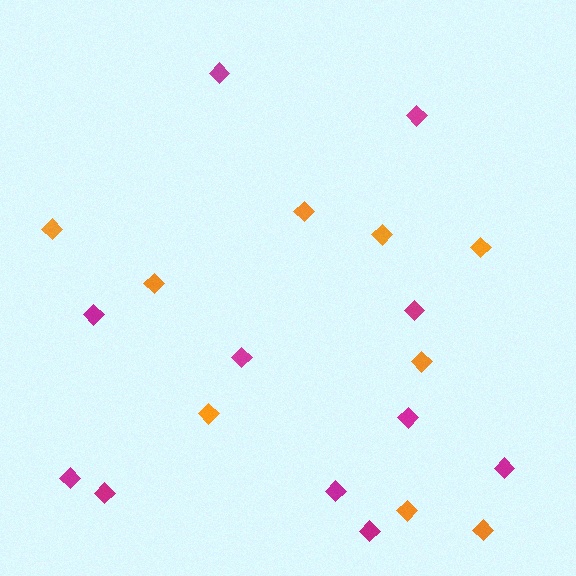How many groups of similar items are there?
There are 2 groups: one group of magenta diamonds (11) and one group of orange diamonds (9).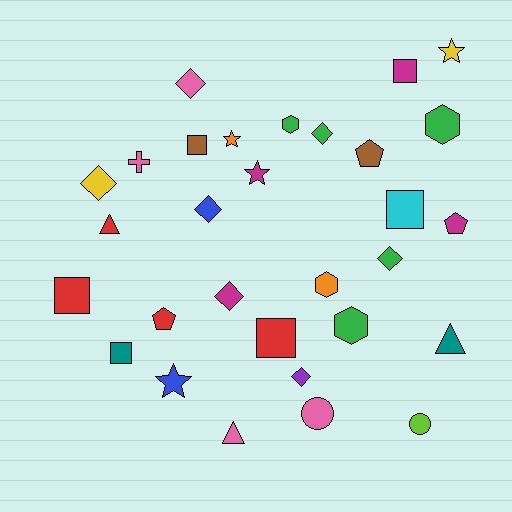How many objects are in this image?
There are 30 objects.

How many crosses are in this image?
There is 1 cross.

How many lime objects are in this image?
There is 1 lime object.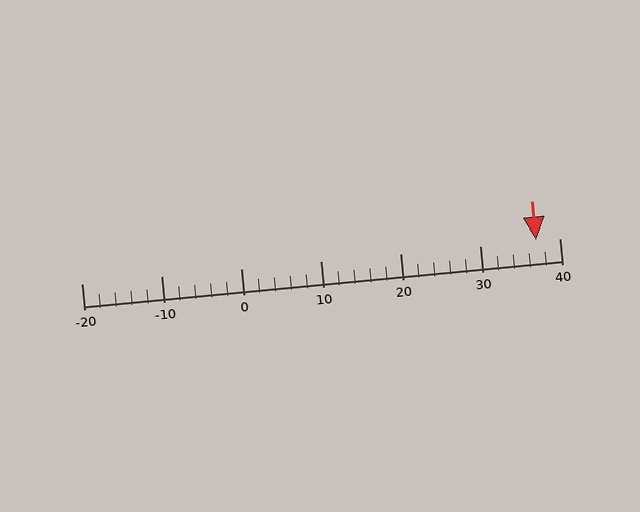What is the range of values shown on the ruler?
The ruler shows values from -20 to 40.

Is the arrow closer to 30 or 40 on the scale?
The arrow is closer to 40.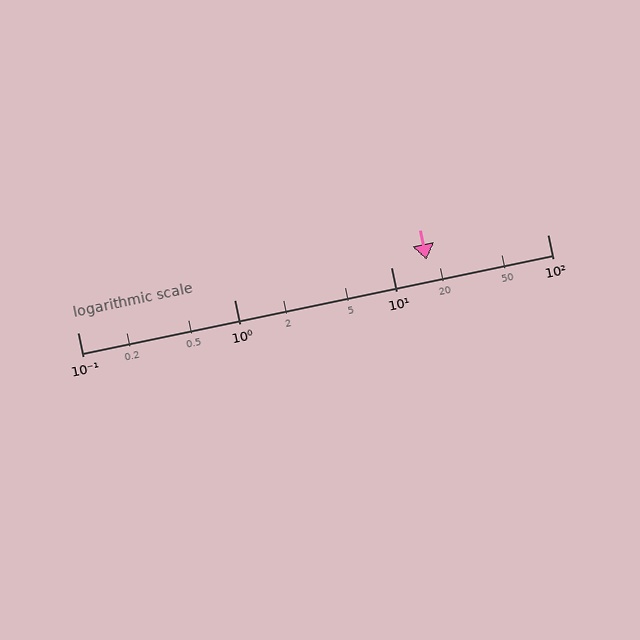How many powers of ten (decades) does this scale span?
The scale spans 3 decades, from 0.1 to 100.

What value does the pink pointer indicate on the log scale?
The pointer indicates approximately 17.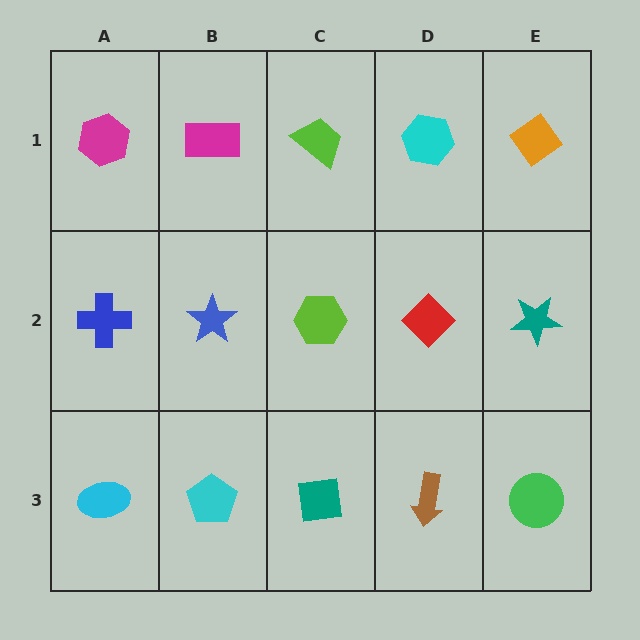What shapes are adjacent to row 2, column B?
A magenta rectangle (row 1, column B), a cyan pentagon (row 3, column B), a blue cross (row 2, column A), a lime hexagon (row 2, column C).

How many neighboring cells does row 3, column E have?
2.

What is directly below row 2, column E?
A green circle.